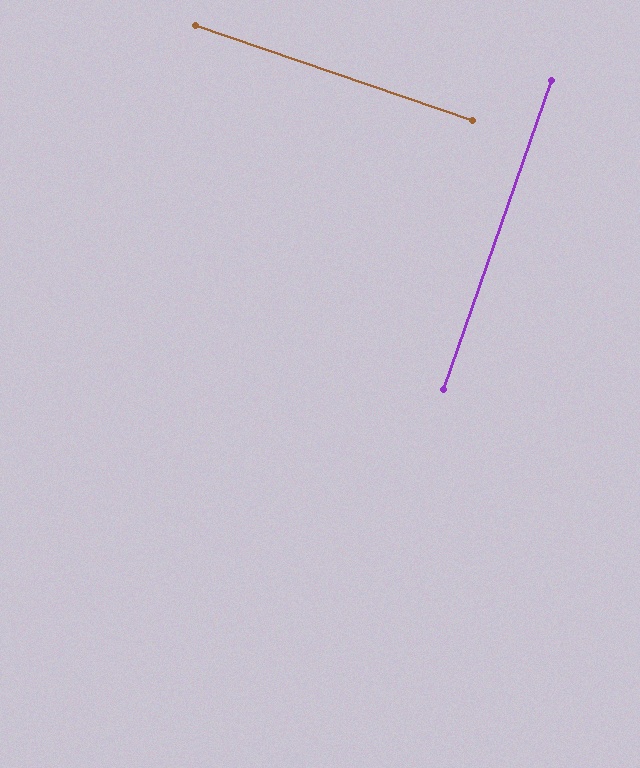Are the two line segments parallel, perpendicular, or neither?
Perpendicular — they meet at approximately 90°.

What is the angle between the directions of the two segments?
Approximately 90 degrees.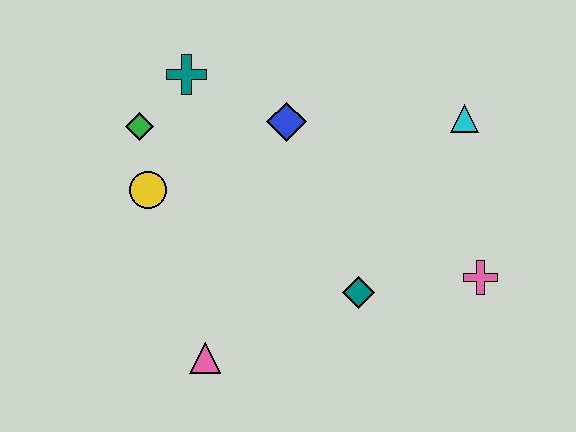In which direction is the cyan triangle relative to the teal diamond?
The cyan triangle is above the teal diamond.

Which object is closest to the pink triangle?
The teal diamond is closest to the pink triangle.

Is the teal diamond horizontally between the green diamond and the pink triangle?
No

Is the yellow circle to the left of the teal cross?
Yes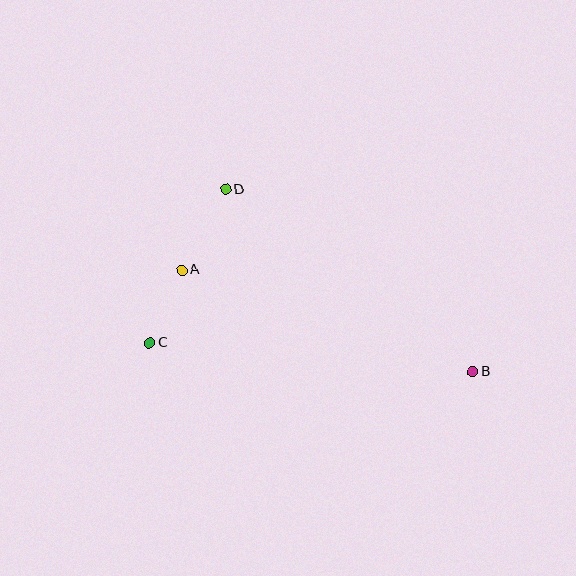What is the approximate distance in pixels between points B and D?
The distance between B and D is approximately 307 pixels.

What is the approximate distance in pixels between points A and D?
The distance between A and D is approximately 92 pixels.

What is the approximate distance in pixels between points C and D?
The distance between C and D is approximately 171 pixels.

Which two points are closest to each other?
Points A and C are closest to each other.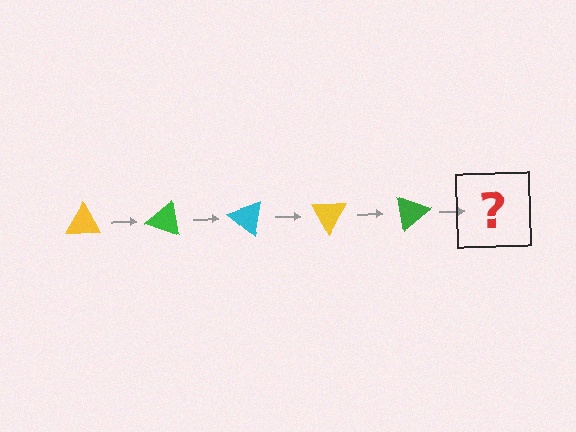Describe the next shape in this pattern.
It should be a cyan triangle, rotated 100 degrees from the start.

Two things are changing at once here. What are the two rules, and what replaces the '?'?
The two rules are that it rotates 20 degrees each step and the color cycles through yellow, green, and cyan. The '?' should be a cyan triangle, rotated 100 degrees from the start.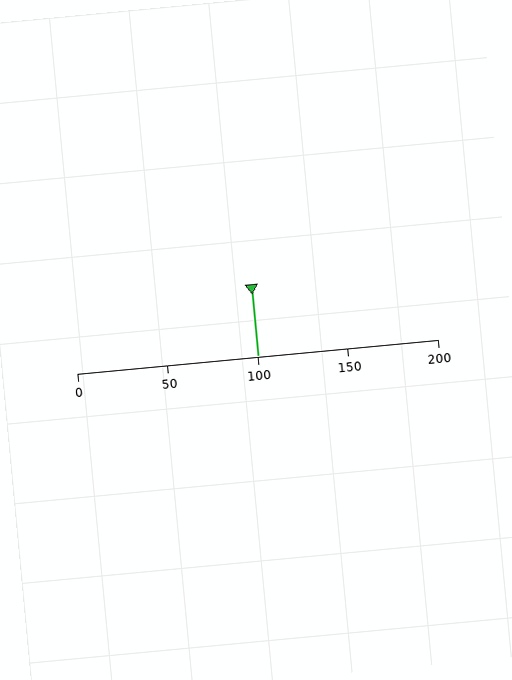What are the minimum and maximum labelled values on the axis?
The axis runs from 0 to 200.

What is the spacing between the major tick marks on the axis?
The major ticks are spaced 50 apart.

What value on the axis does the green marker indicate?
The marker indicates approximately 100.